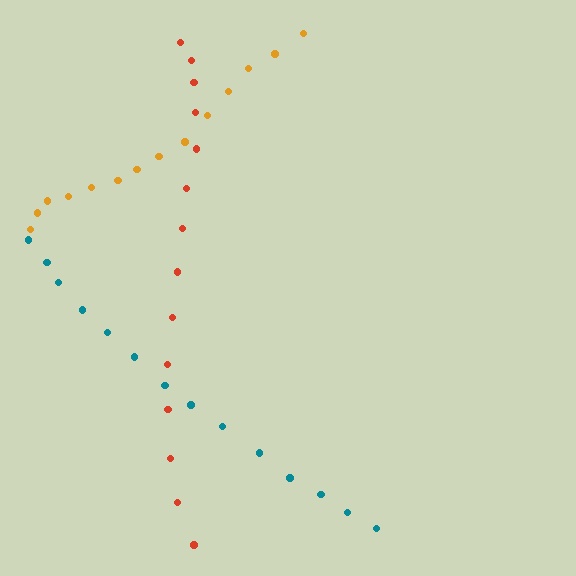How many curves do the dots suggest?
There are 3 distinct paths.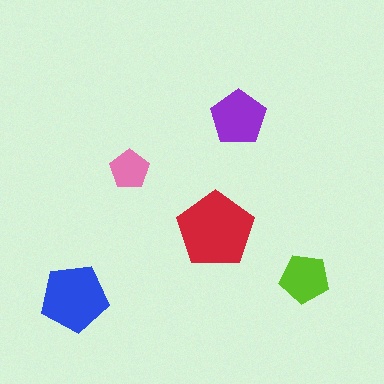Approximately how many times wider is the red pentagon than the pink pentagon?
About 2 times wider.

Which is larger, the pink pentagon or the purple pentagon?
The purple one.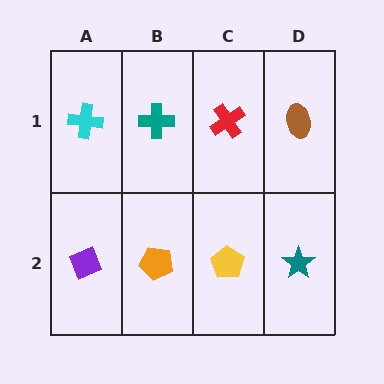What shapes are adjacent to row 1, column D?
A teal star (row 2, column D), a red cross (row 1, column C).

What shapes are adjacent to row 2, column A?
A cyan cross (row 1, column A), an orange pentagon (row 2, column B).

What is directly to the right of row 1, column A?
A teal cross.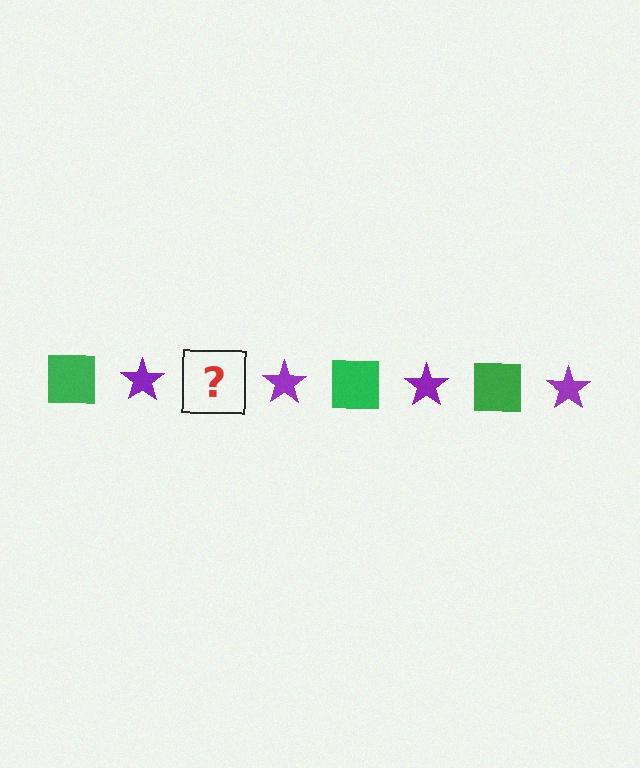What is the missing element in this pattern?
The missing element is a green square.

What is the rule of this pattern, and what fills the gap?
The rule is that the pattern alternates between green square and purple star. The gap should be filled with a green square.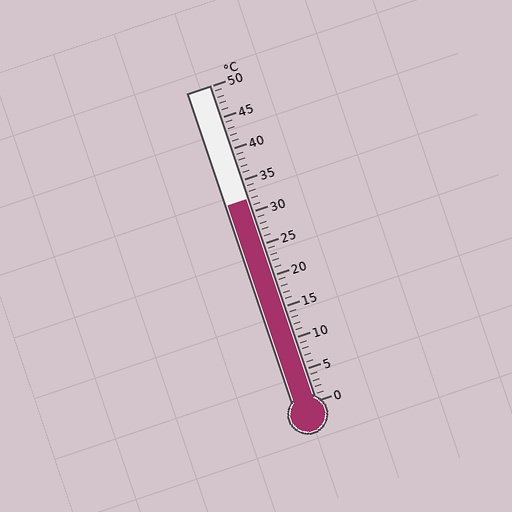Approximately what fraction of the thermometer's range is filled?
The thermometer is filled to approximately 65% of its range.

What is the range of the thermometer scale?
The thermometer scale ranges from 0°C to 50°C.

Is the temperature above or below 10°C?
The temperature is above 10°C.